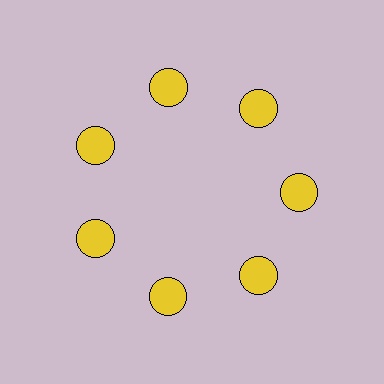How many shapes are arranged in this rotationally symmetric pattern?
There are 7 shapes, arranged in 7 groups of 1.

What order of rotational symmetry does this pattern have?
This pattern has 7-fold rotational symmetry.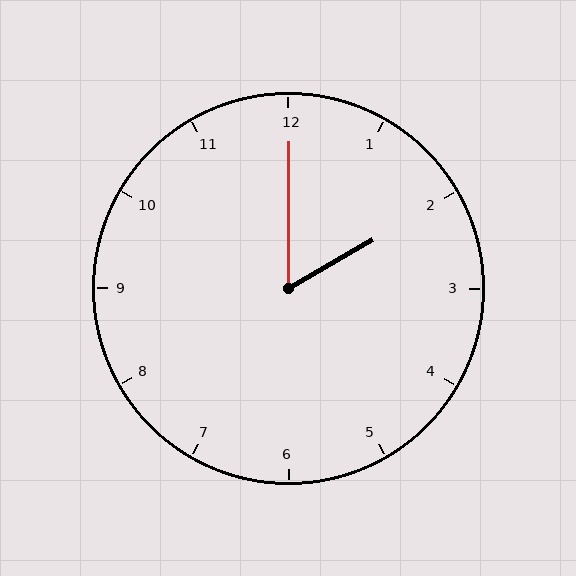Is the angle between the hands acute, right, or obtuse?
It is acute.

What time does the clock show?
2:00.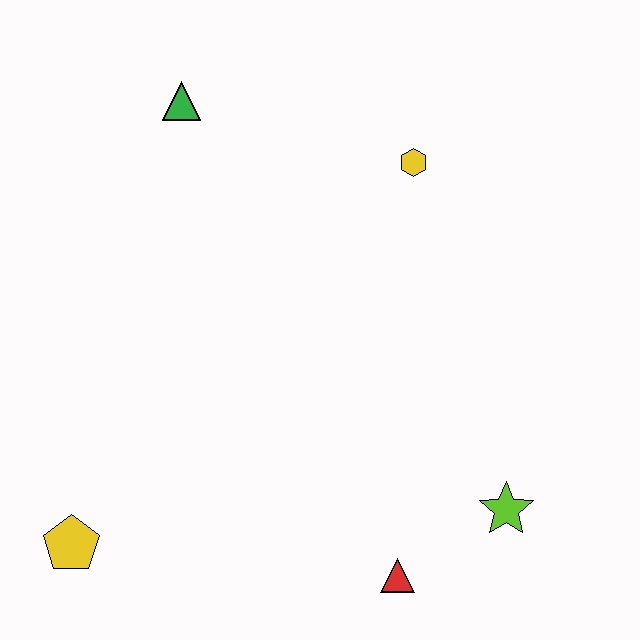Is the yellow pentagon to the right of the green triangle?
No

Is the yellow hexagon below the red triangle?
No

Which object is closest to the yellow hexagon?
The green triangle is closest to the yellow hexagon.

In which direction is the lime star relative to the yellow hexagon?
The lime star is below the yellow hexagon.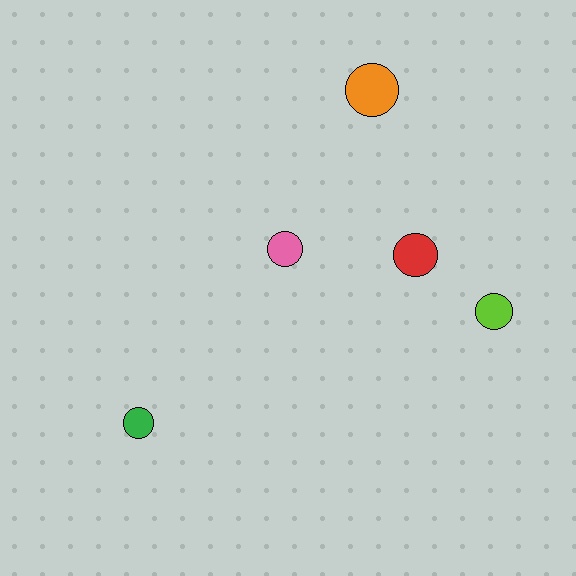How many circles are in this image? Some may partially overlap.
There are 5 circles.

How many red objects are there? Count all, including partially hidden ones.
There is 1 red object.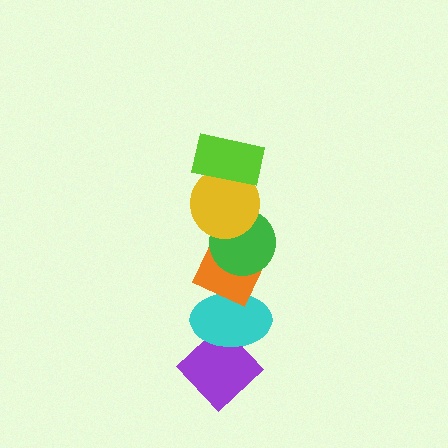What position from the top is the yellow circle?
The yellow circle is 2nd from the top.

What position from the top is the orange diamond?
The orange diamond is 4th from the top.